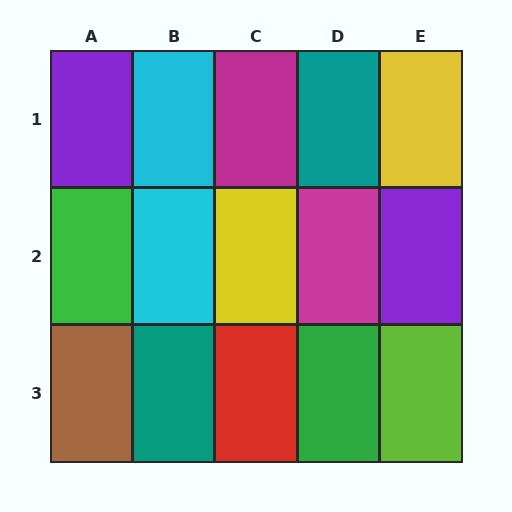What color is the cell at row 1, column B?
Cyan.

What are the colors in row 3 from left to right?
Brown, teal, red, green, lime.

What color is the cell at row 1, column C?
Magenta.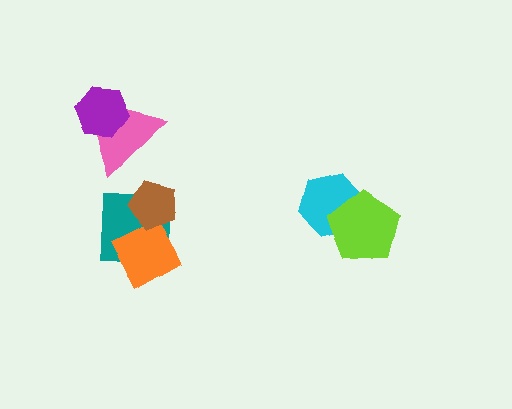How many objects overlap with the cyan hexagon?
1 object overlaps with the cyan hexagon.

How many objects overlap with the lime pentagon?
1 object overlaps with the lime pentagon.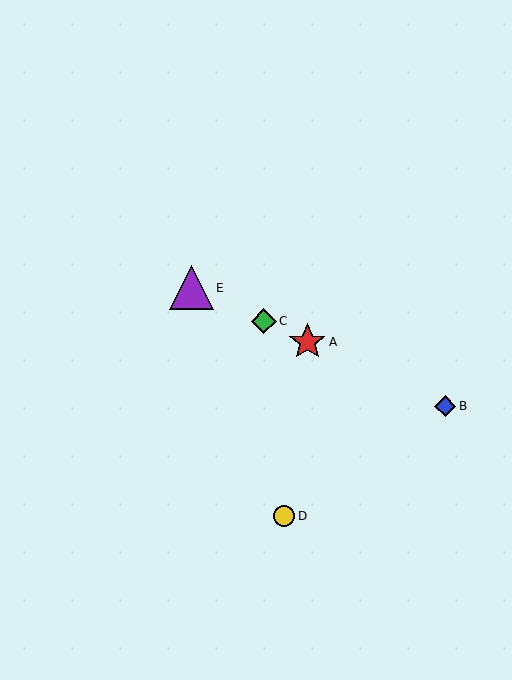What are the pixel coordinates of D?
Object D is at (284, 516).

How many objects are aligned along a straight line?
4 objects (A, B, C, E) are aligned along a straight line.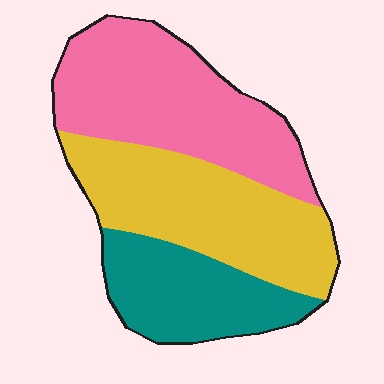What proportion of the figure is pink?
Pink covers roughly 40% of the figure.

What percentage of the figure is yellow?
Yellow covers 37% of the figure.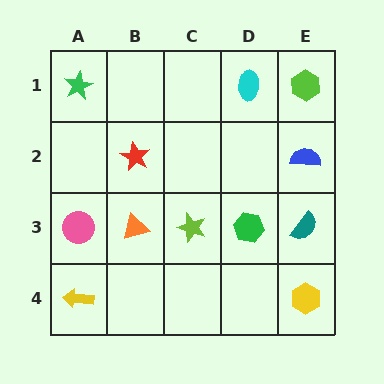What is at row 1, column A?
A green star.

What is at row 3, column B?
An orange triangle.